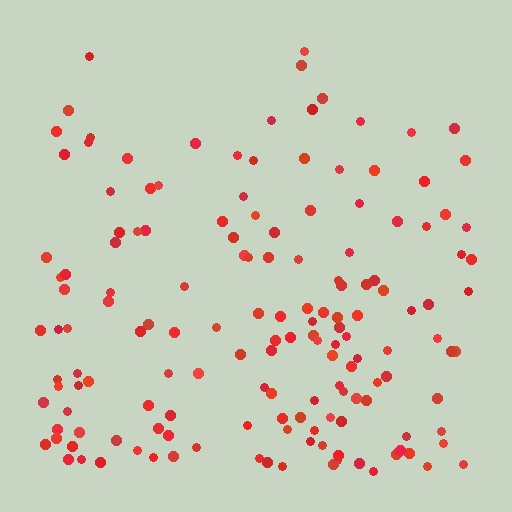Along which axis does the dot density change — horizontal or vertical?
Vertical.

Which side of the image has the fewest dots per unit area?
The top.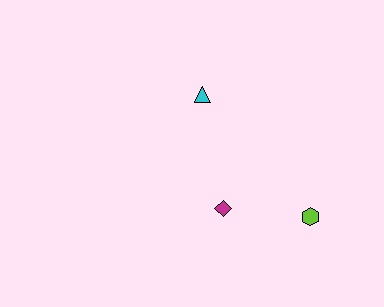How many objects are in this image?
There are 3 objects.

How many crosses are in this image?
There are no crosses.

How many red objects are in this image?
There are no red objects.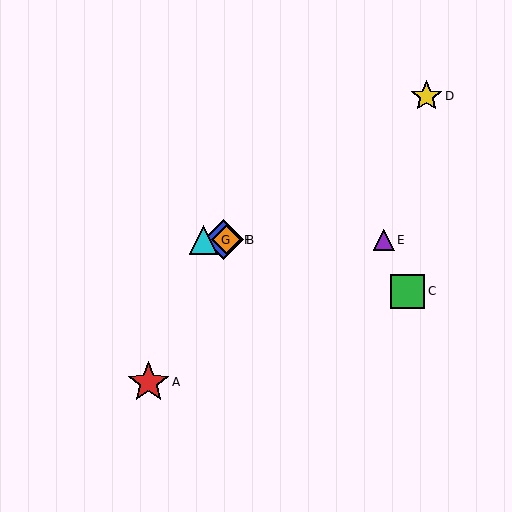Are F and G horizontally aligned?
Yes, both are at y≈240.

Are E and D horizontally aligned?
No, E is at y≈240 and D is at y≈96.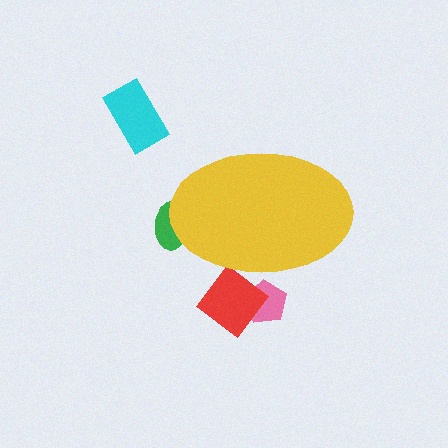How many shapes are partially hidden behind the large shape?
3 shapes are partially hidden.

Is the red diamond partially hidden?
Yes, the red diamond is partially hidden behind the yellow ellipse.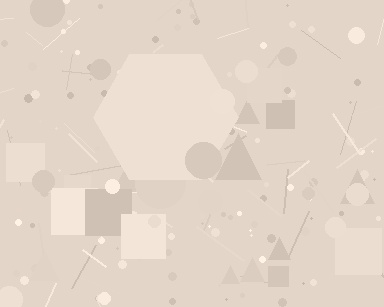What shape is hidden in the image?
A hexagon is hidden in the image.